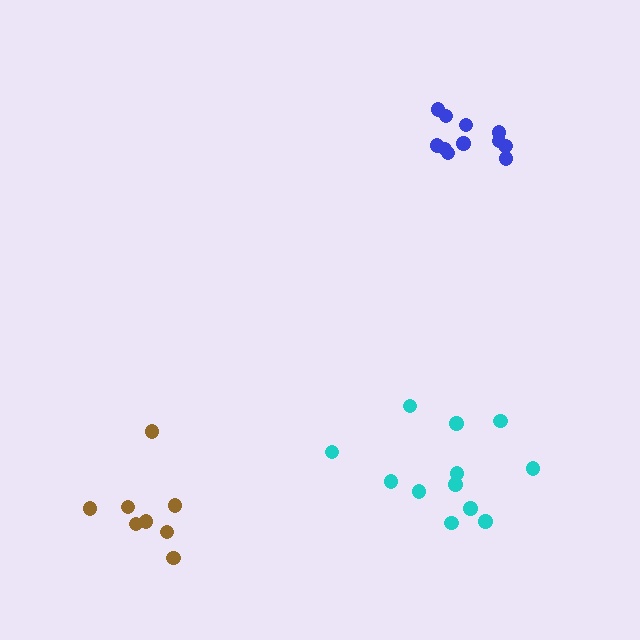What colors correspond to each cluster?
The clusters are colored: cyan, brown, blue.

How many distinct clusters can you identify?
There are 3 distinct clusters.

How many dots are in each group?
Group 1: 12 dots, Group 2: 8 dots, Group 3: 11 dots (31 total).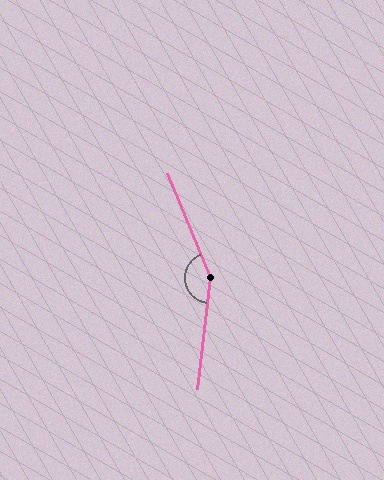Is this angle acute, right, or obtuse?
It is obtuse.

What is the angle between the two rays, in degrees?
Approximately 151 degrees.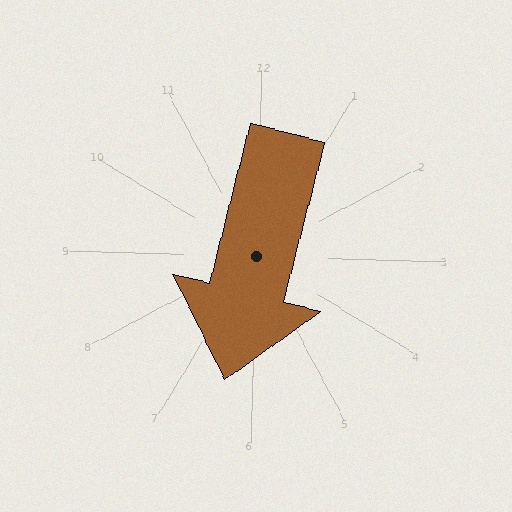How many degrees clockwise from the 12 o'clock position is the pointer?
Approximately 193 degrees.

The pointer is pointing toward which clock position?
Roughly 6 o'clock.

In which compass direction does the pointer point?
South.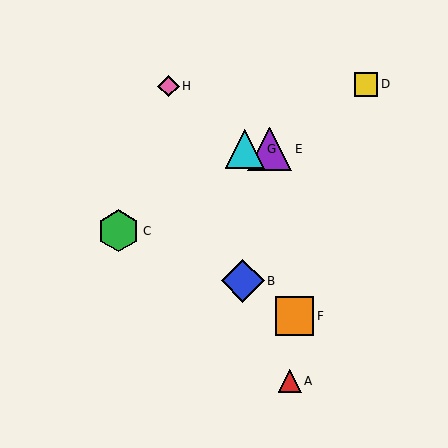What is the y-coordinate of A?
Object A is at y≈381.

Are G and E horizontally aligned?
Yes, both are at y≈149.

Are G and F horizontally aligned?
No, G is at y≈149 and F is at y≈316.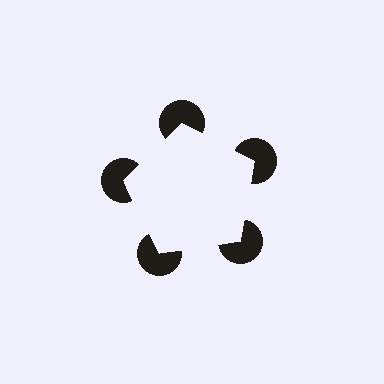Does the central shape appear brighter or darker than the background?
It typically appears slightly brighter than the background, even though no actual brightness change is drawn.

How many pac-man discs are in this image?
There are 5 — one at each vertex of the illusory pentagon.